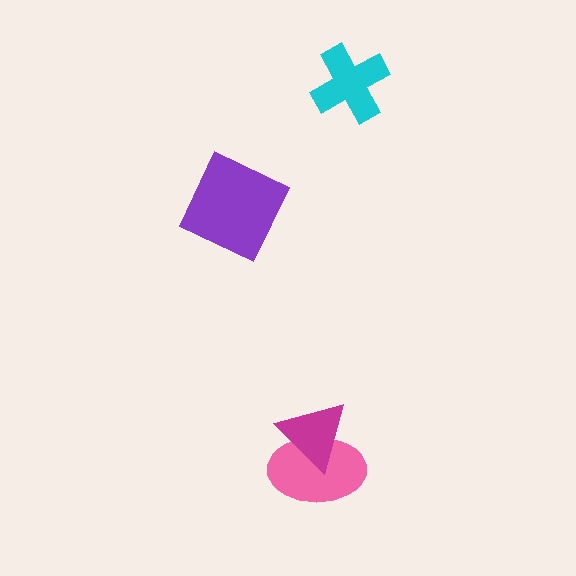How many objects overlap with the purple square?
0 objects overlap with the purple square.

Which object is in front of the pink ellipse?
The magenta triangle is in front of the pink ellipse.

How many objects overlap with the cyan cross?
0 objects overlap with the cyan cross.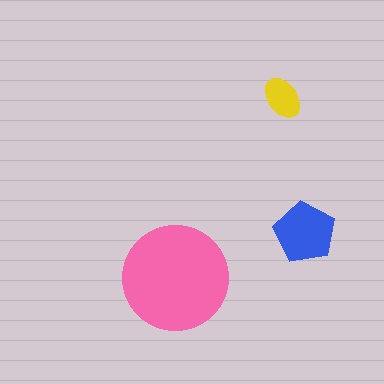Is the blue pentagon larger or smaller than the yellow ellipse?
Larger.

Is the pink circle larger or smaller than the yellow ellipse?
Larger.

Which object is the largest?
The pink circle.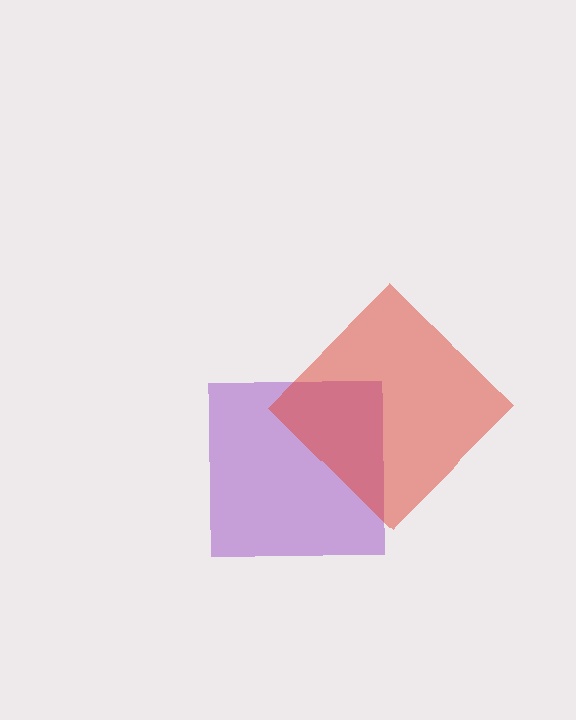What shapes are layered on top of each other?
The layered shapes are: a purple square, a red diamond.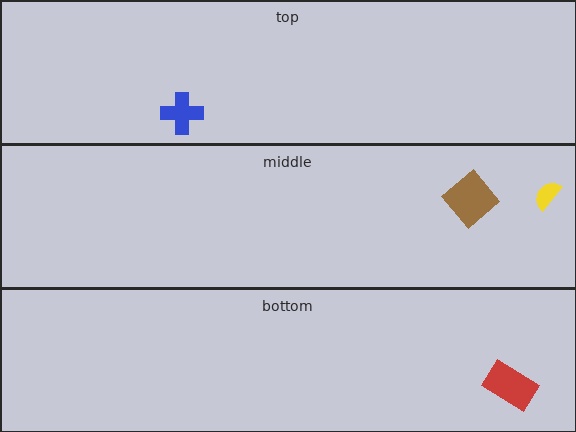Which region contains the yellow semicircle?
The middle region.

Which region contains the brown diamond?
The middle region.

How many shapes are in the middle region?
2.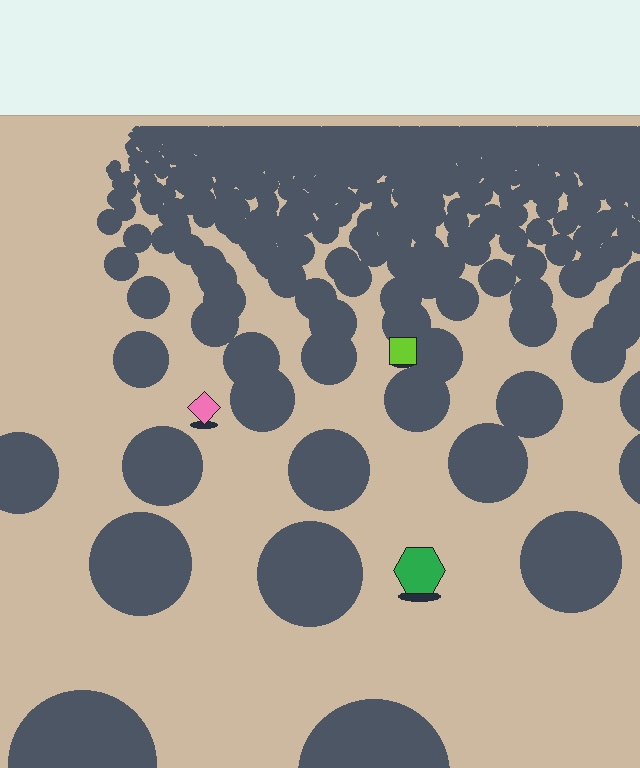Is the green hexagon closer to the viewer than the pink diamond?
Yes. The green hexagon is closer — you can tell from the texture gradient: the ground texture is coarser near it.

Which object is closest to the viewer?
The green hexagon is closest. The texture marks near it are larger and more spread out.